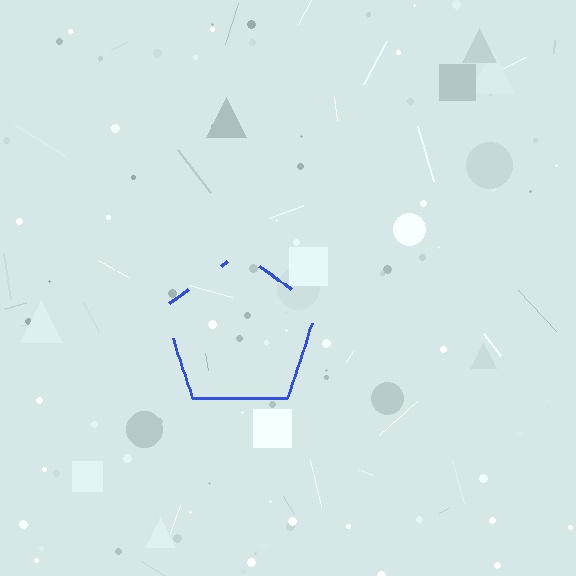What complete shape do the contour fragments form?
The contour fragments form a pentagon.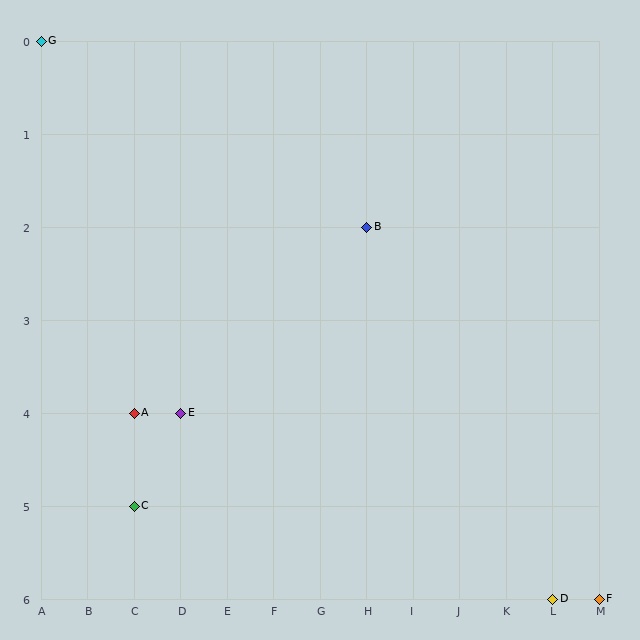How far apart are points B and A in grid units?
Points B and A are 5 columns and 2 rows apart (about 5.4 grid units diagonally).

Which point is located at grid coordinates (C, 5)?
Point C is at (C, 5).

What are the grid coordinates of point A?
Point A is at grid coordinates (C, 4).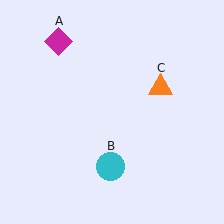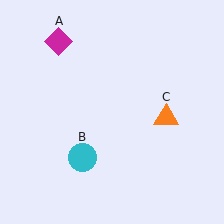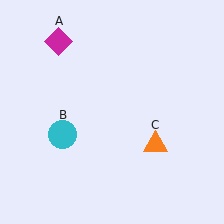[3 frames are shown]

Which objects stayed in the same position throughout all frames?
Magenta diamond (object A) remained stationary.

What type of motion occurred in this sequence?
The cyan circle (object B), orange triangle (object C) rotated clockwise around the center of the scene.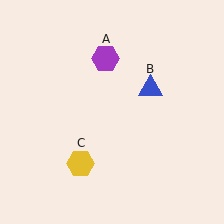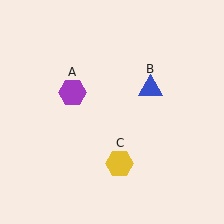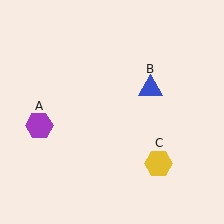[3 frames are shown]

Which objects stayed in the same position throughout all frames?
Blue triangle (object B) remained stationary.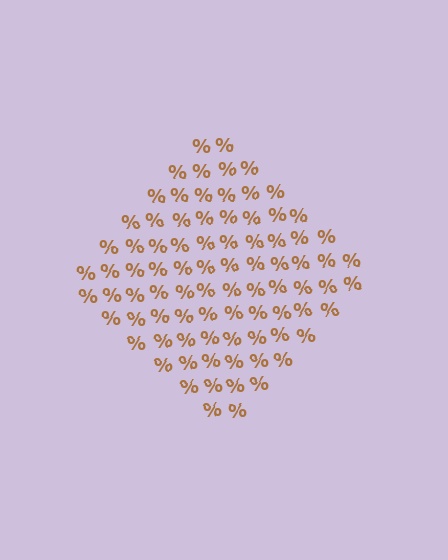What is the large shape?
The large shape is a diamond.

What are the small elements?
The small elements are percent signs.